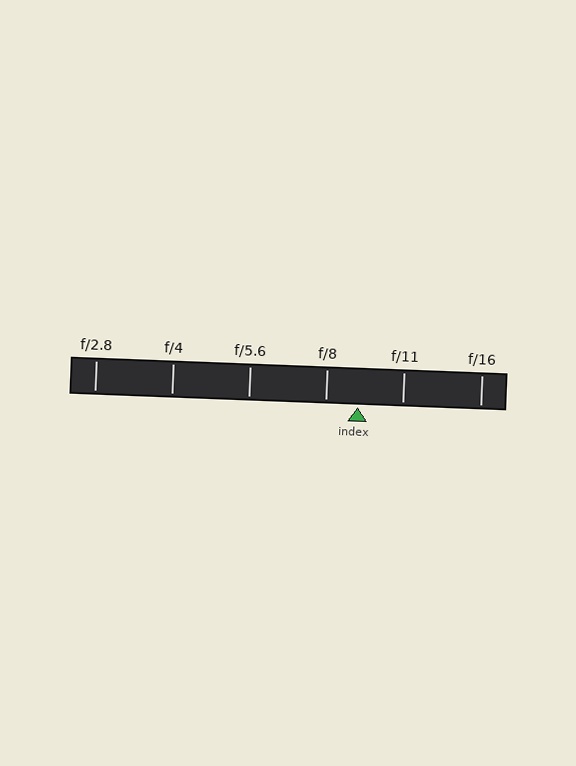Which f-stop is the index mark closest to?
The index mark is closest to f/8.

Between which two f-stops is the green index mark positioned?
The index mark is between f/8 and f/11.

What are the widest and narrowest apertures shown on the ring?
The widest aperture shown is f/2.8 and the narrowest is f/16.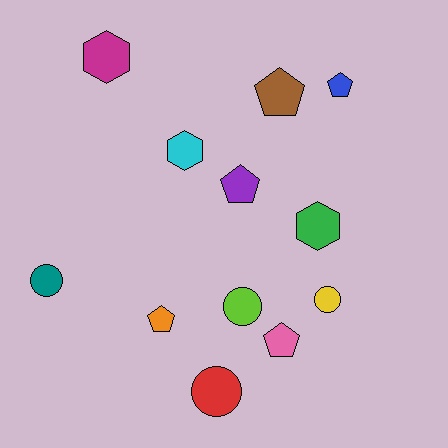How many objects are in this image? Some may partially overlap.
There are 12 objects.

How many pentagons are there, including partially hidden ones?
There are 5 pentagons.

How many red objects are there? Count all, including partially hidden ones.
There is 1 red object.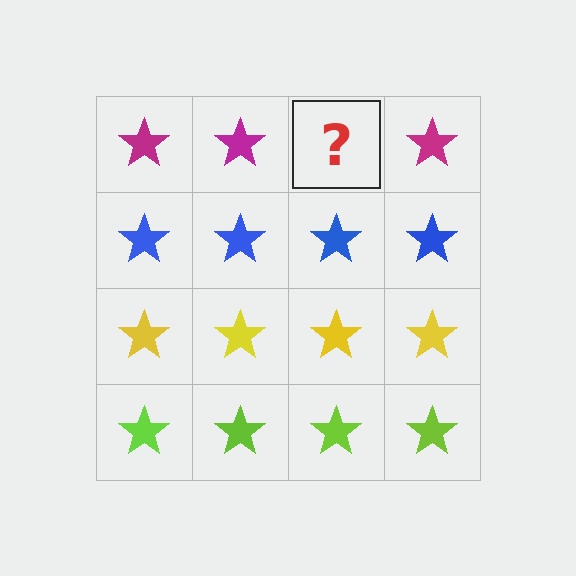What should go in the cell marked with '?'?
The missing cell should contain a magenta star.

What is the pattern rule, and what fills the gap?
The rule is that each row has a consistent color. The gap should be filled with a magenta star.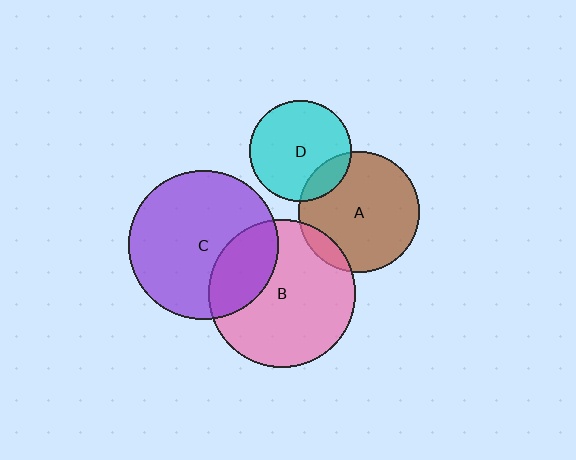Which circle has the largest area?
Circle C (purple).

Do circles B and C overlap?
Yes.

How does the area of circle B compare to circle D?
Approximately 2.1 times.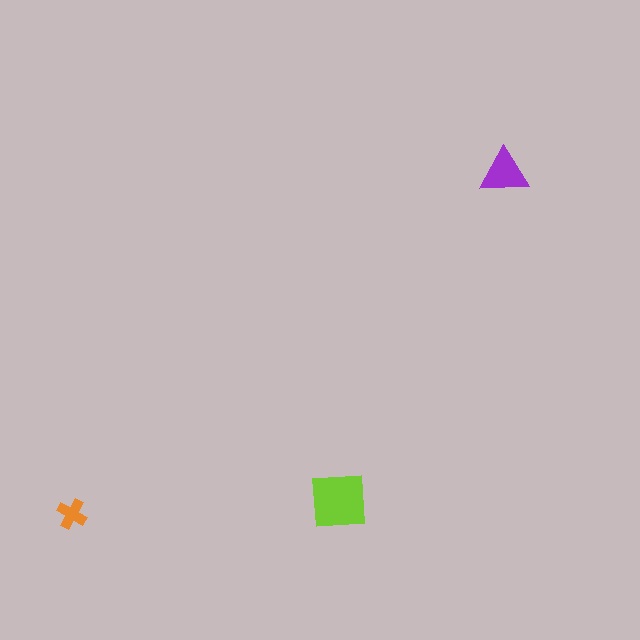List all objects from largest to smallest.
The lime square, the purple triangle, the orange cross.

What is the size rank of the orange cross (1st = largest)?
3rd.